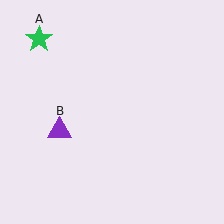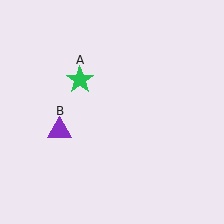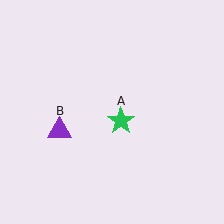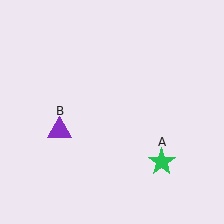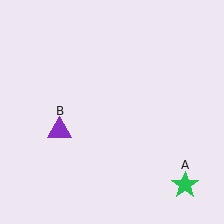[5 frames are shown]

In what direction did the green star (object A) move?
The green star (object A) moved down and to the right.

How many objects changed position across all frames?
1 object changed position: green star (object A).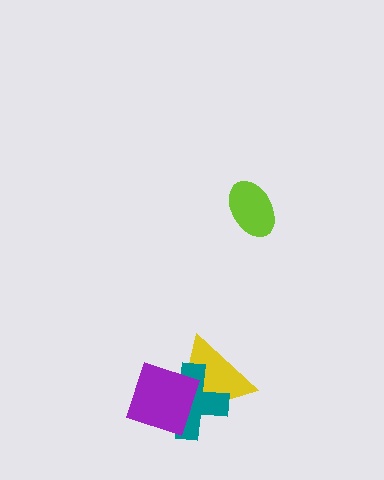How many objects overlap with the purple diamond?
2 objects overlap with the purple diamond.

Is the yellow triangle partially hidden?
Yes, it is partially covered by another shape.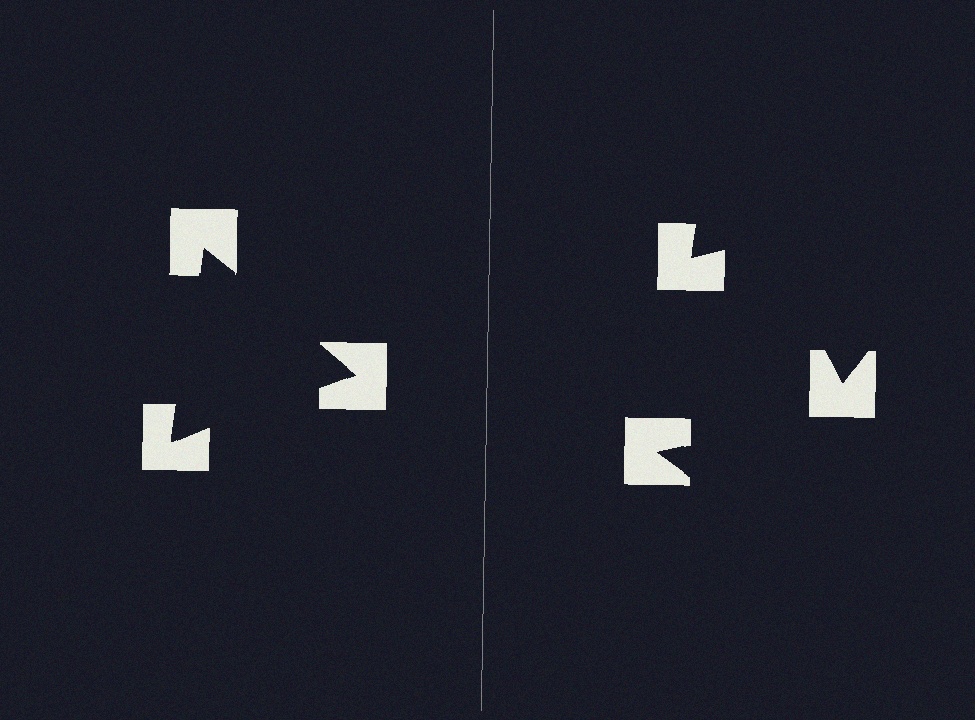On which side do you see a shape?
An illusory triangle appears on the left side. On the right side the wedge cuts are rotated, so no coherent shape forms.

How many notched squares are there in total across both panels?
6 — 3 on each side.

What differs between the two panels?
The notched squares are positioned identically on both sides; only the wedge orientations differ. On the left they align to a triangle; on the right they are misaligned.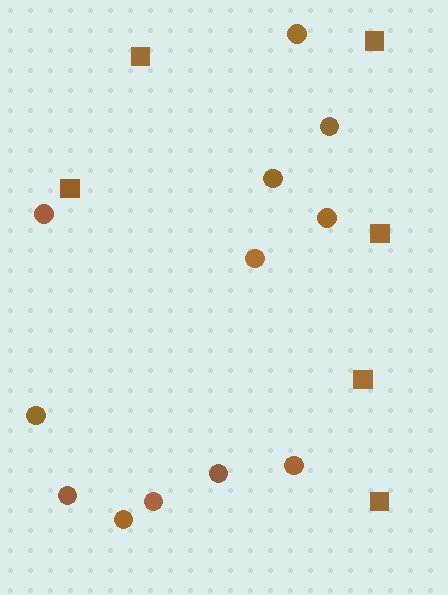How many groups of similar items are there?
There are 2 groups: one group of circles (12) and one group of squares (6).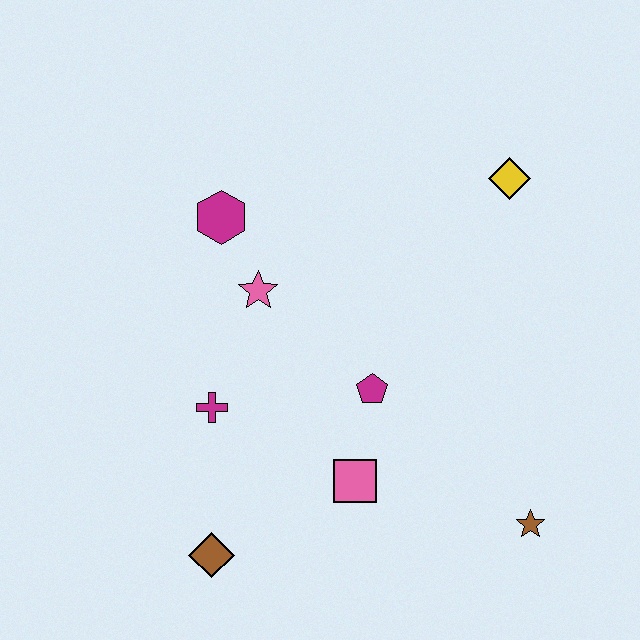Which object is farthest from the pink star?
The brown star is farthest from the pink star.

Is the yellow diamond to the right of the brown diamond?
Yes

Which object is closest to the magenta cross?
The pink star is closest to the magenta cross.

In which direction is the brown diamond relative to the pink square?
The brown diamond is to the left of the pink square.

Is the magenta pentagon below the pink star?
Yes